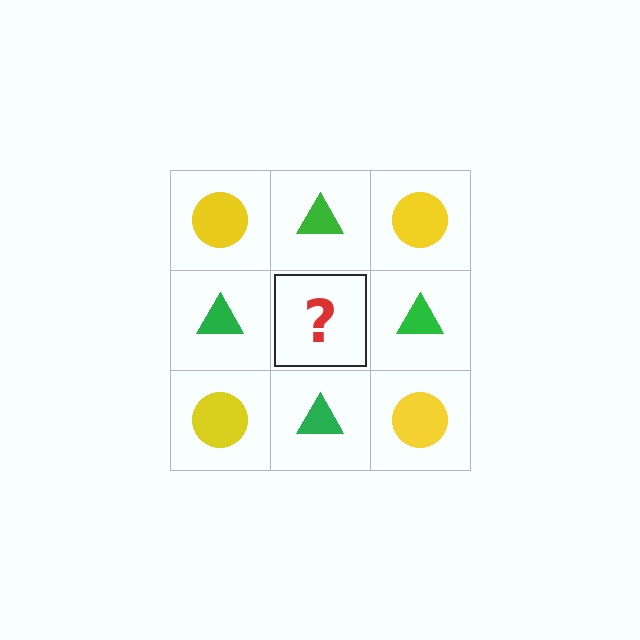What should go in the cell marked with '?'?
The missing cell should contain a yellow circle.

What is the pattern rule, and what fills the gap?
The rule is that it alternates yellow circle and green triangle in a checkerboard pattern. The gap should be filled with a yellow circle.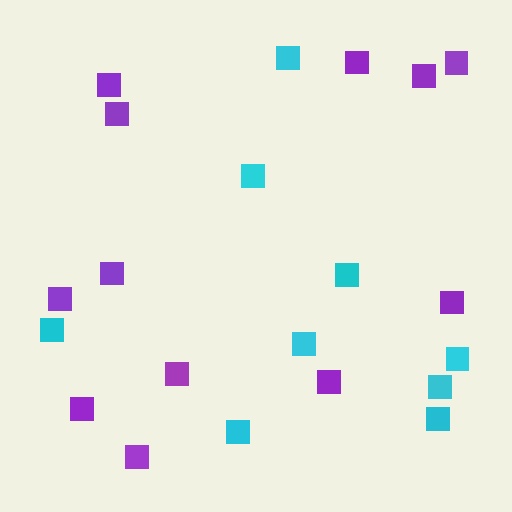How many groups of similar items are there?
There are 2 groups: one group of purple squares (12) and one group of cyan squares (9).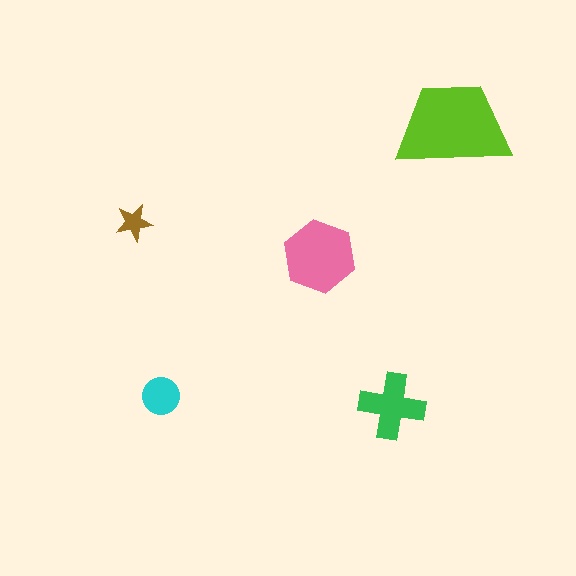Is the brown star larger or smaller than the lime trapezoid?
Smaller.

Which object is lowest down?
The green cross is bottommost.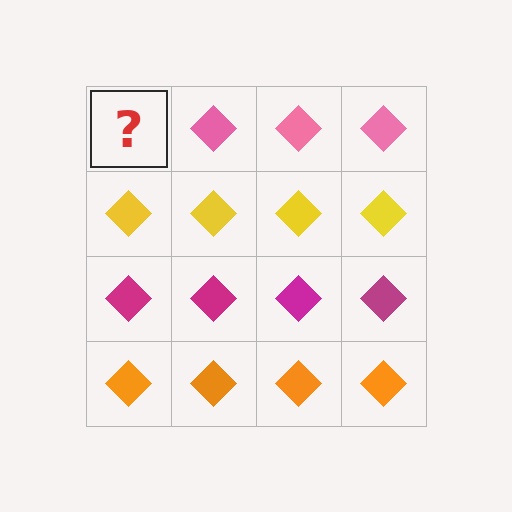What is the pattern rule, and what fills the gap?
The rule is that each row has a consistent color. The gap should be filled with a pink diamond.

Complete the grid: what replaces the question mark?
The question mark should be replaced with a pink diamond.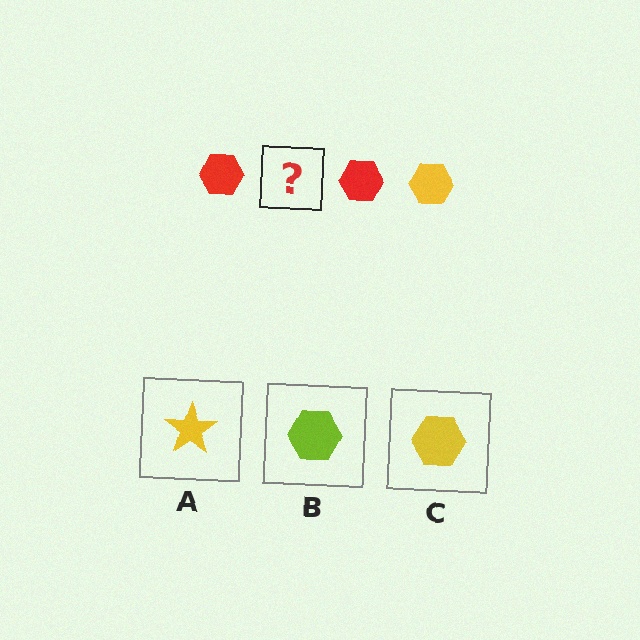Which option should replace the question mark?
Option C.